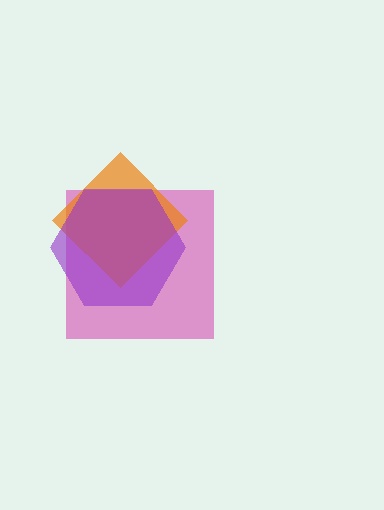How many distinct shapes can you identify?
There are 3 distinct shapes: a pink square, an orange diamond, a purple hexagon.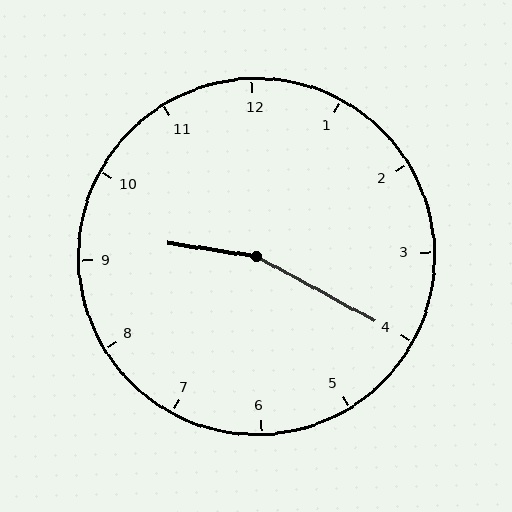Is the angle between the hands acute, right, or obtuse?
It is obtuse.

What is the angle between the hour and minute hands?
Approximately 160 degrees.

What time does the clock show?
9:20.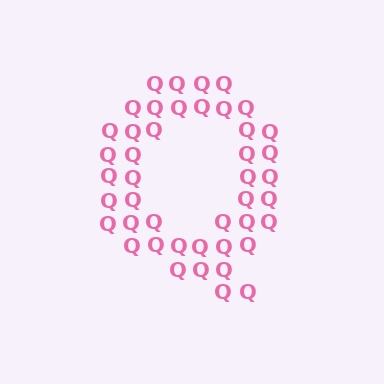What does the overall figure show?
The overall figure shows the letter Q.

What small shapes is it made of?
It is made of small letter Q's.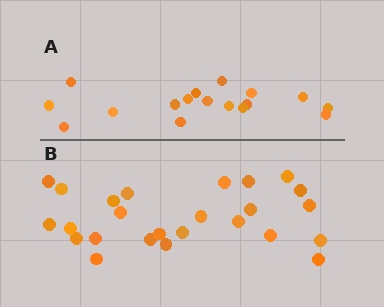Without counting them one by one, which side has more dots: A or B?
Region B (the bottom region) has more dots.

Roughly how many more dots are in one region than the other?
Region B has roughly 8 or so more dots than region A.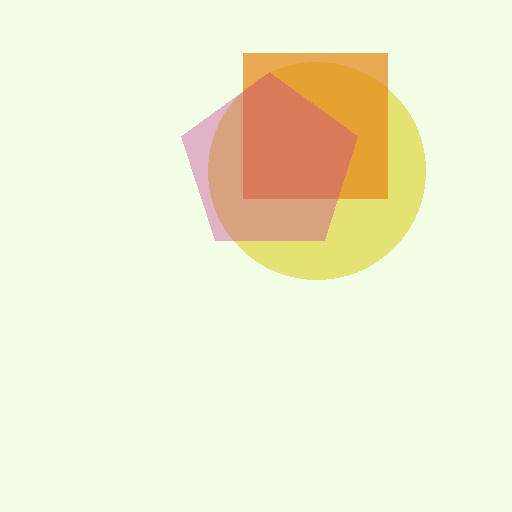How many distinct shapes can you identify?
There are 3 distinct shapes: a yellow circle, an orange square, a magenta pentagon.